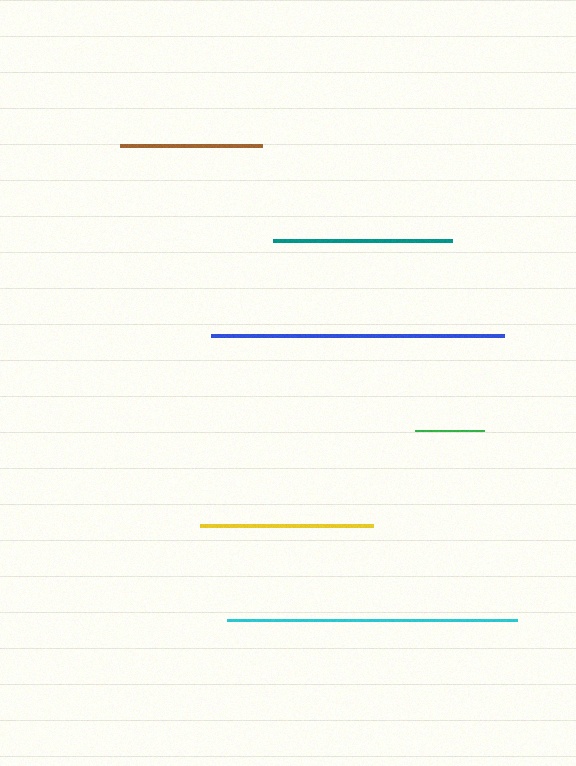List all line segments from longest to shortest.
From longest to shortest: blue, cyan, teal, yellow, brown, green.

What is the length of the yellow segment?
The yellow segment is approximately 173 pixels long.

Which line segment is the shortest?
The green line is the shortest at approximately 68 pixels.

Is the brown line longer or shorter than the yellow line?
The yellow line is longer than the brown line.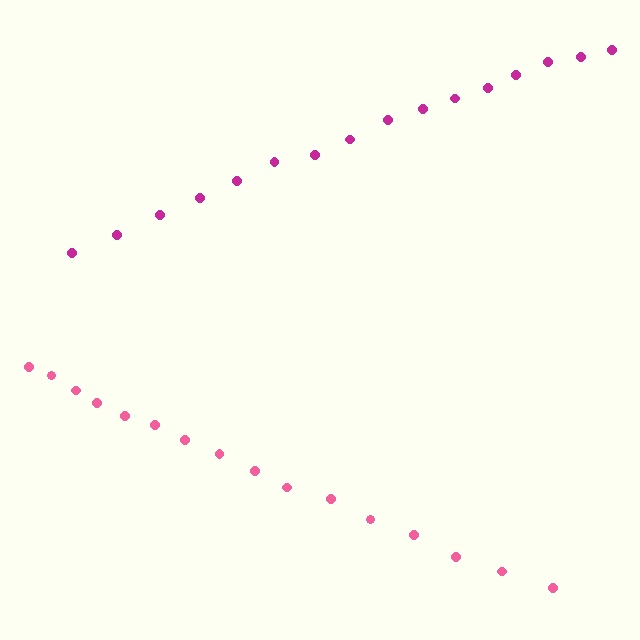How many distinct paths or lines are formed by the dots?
There are 2 distinct paths.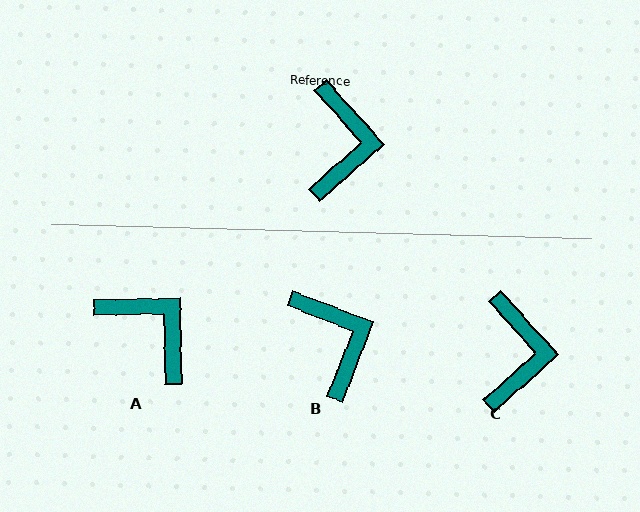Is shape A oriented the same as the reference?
No, it is off by about 49 degrees.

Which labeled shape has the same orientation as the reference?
C.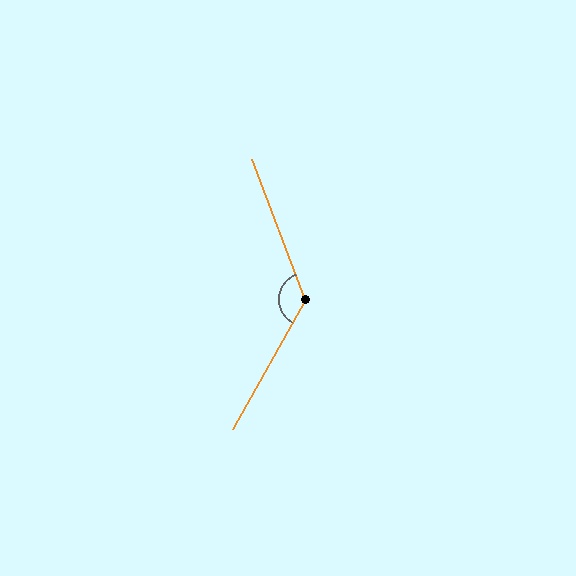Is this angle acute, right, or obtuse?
It is obtuse.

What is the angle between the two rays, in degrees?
Approximately 130 degrees.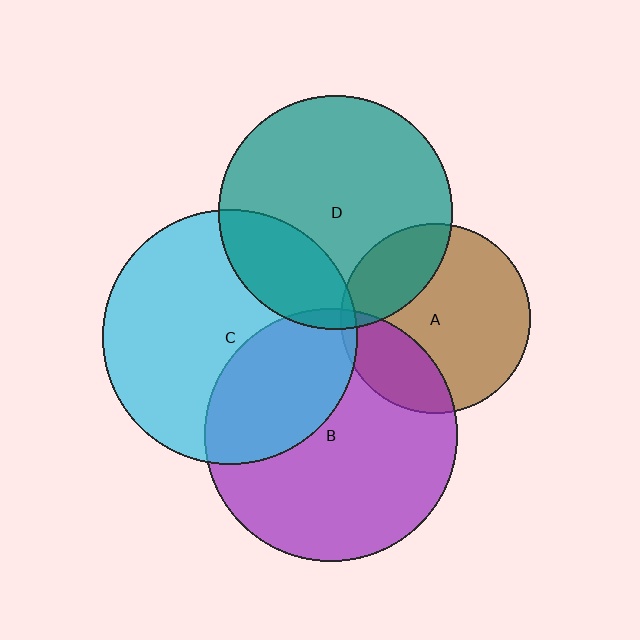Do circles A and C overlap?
Yes.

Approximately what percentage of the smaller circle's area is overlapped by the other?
Approximately 5%.